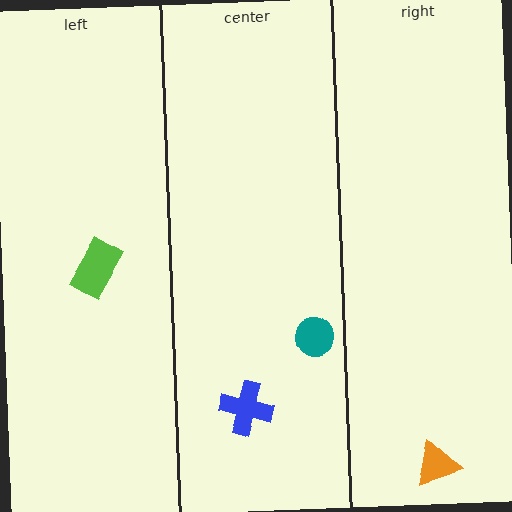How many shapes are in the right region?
1.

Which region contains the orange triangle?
The right region.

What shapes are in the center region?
The teal circle, the blue cross.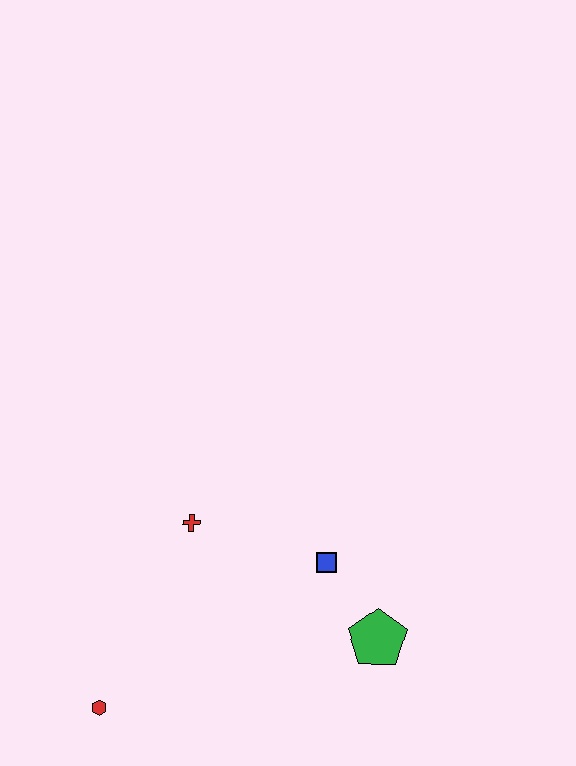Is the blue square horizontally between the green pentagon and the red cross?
Yes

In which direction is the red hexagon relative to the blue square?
The red hexagon is to the left of the blue square.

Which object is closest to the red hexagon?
The red cross is closest to the red hexagon.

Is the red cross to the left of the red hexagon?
No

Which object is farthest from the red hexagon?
The green pentagon is farthest from the red hexagon.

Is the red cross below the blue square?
No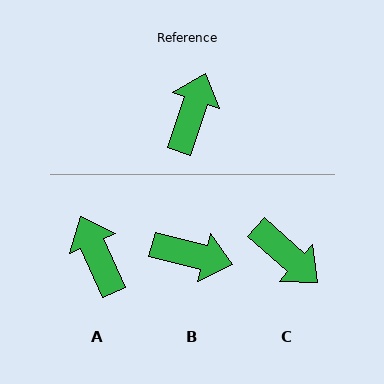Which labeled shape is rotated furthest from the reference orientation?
C, about 113 degrees away.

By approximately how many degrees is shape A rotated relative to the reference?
Approximately 43 degrees counter-clockwise.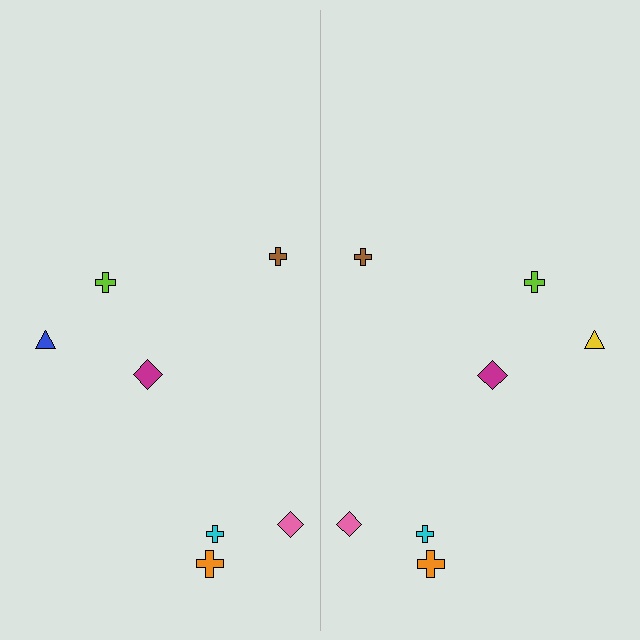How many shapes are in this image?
There are 14 shapes in this image.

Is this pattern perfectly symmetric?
No, the pattern is not perfectly symmetric. The yellow triangle on the right side breaks the symmetry — its mirror counterpart is blue.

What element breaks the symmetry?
The yellow triangle on the right side breaks the symmetry — its mirror counterpart is blue.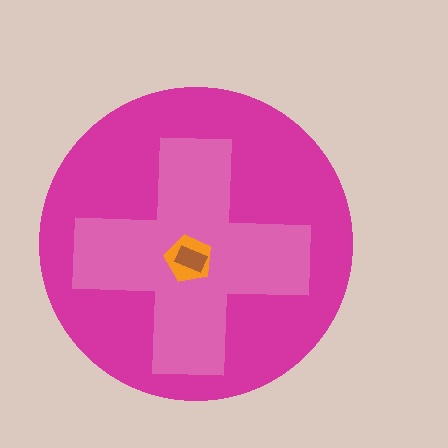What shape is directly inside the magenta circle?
The pink cross.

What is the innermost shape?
The brown rectangle.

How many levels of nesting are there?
4.